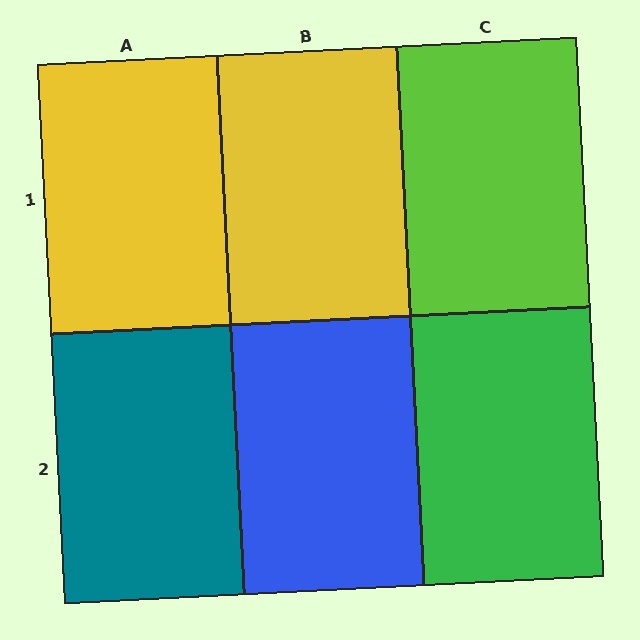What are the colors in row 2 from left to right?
Teal, blue, green.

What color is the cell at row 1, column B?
Yellow.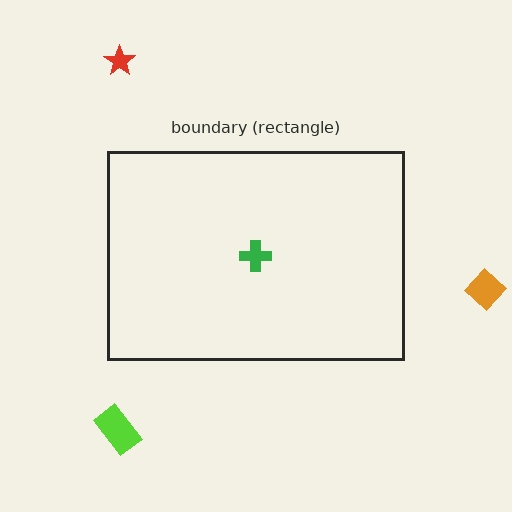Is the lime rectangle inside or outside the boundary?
Outside.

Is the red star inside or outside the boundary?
Outside.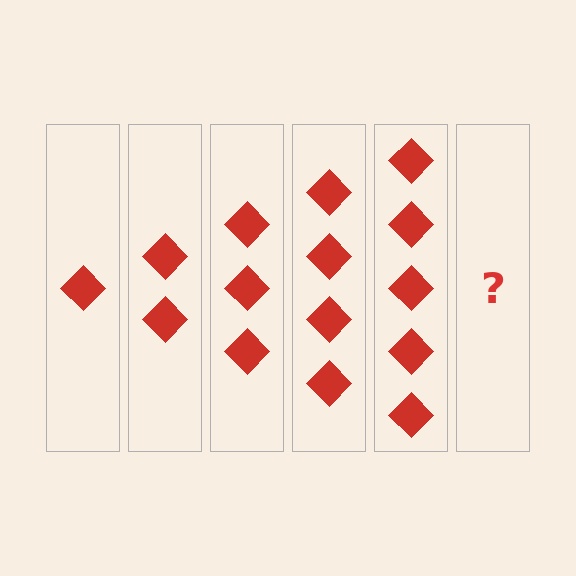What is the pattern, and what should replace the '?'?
The pattern is that each step adds one more diamond. The '?' should be 6 diamonds.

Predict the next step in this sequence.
The next step is 6 diamonds.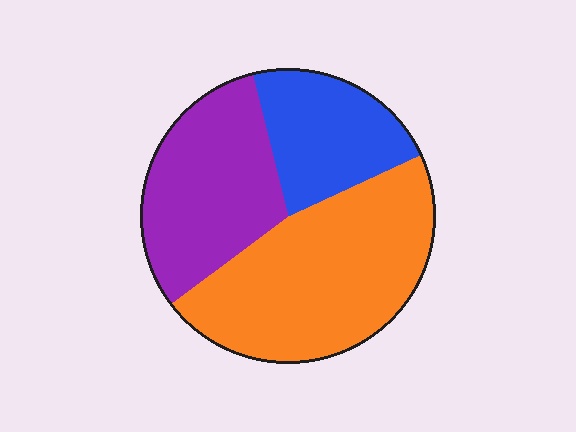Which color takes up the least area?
Blue, at roughly 20%.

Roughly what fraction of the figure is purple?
Purple takes up between a sixth and a third of the figure.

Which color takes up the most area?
Orange, at roughly 45%.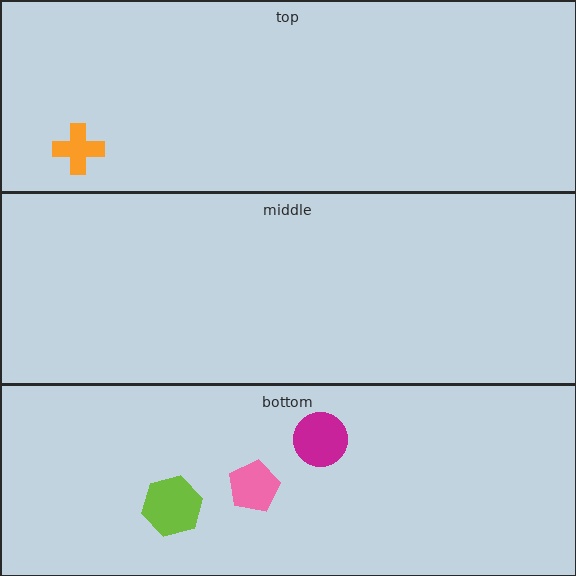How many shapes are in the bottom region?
3.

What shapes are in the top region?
The orange cross.